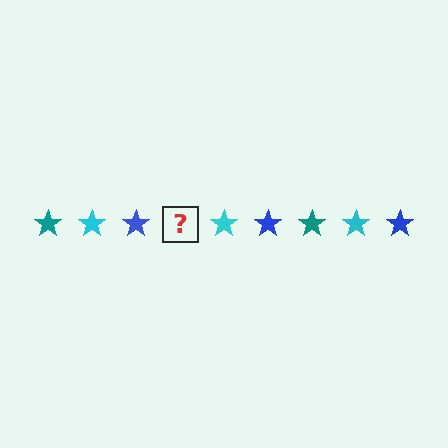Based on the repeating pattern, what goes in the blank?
The blank should be a teal star.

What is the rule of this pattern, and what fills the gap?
The rule is that the pattern cycles through teal, cyan, blue stars. The gap should be filled with a teal star.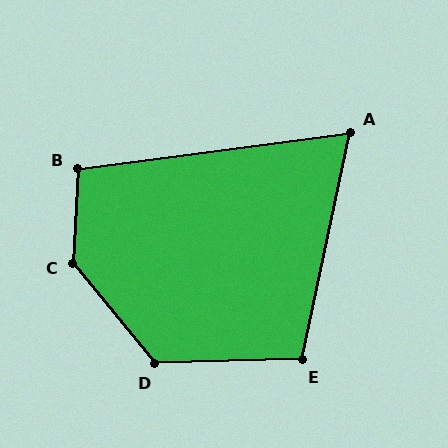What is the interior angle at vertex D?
Approximately 127 degrees (obtuse).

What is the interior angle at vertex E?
Approximately 104 degrees (obtuse).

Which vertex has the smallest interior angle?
A, at approximately 70 degrees.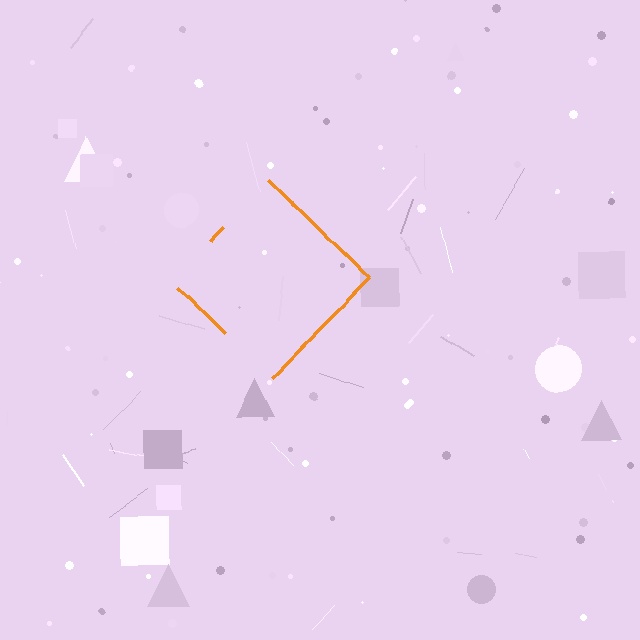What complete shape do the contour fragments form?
The contour fragments form a diamond.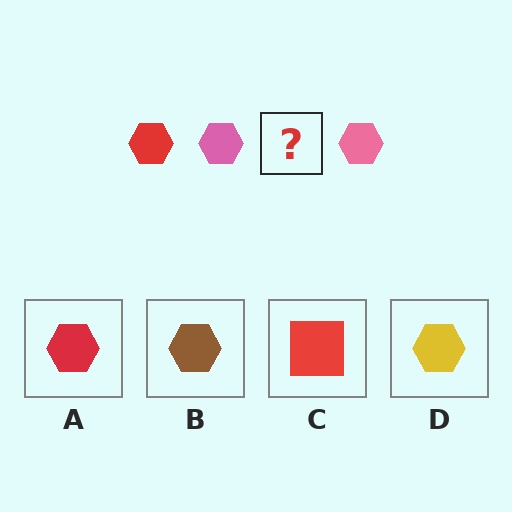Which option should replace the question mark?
Option A.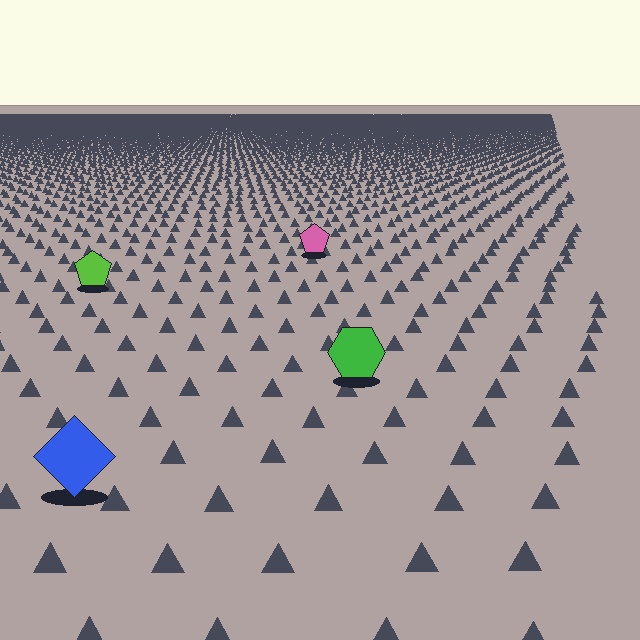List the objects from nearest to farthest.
From nearest to farthest: the blue diamond, the green hexagon, the lime pentagon, the pink pentagon.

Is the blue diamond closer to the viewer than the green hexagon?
Yes. The blue diamond is closer — you can tell from the texture gradient: the ground texture is coarser near it.